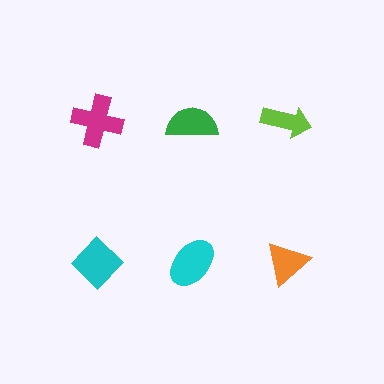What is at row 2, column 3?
An orange triangle.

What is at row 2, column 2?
A cyan ellipse.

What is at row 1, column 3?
A lime arrow.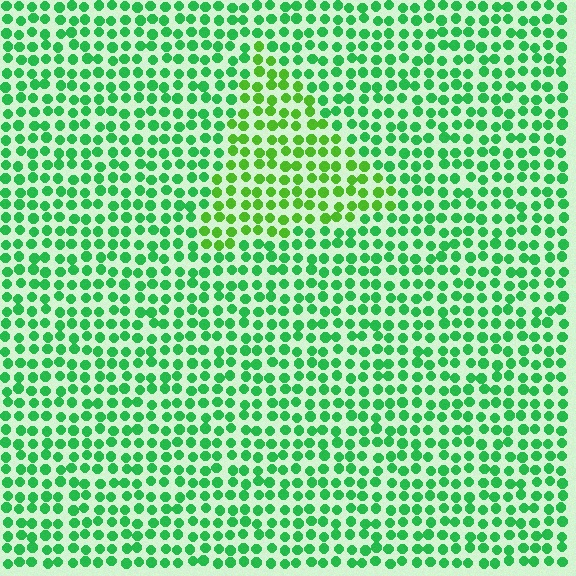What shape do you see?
I see a triangle.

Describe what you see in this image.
The image is filled with small green elements in a uniform arrangement. A triangle-shaped region is visible where the elements are tinted to a slightly different hue, forming a subtle color boundary.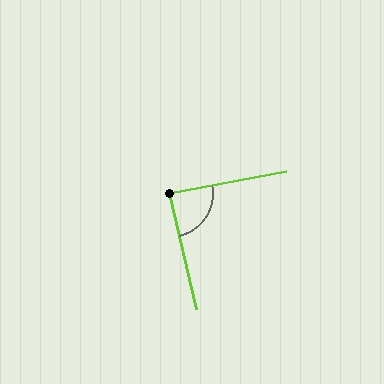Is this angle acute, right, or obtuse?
It is approximately a right angle.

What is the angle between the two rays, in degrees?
Approximately 87 degrees.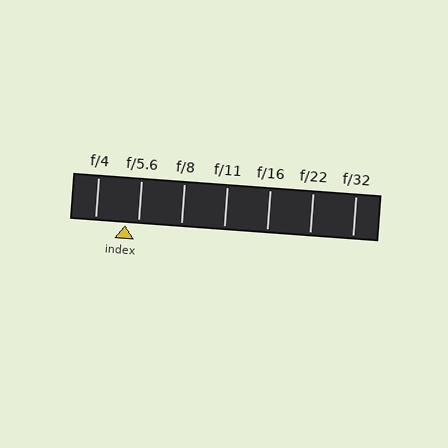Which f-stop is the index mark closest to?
The index mark is closest to f/5.6.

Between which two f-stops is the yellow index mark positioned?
The index mark is between f/4 and f/5.6.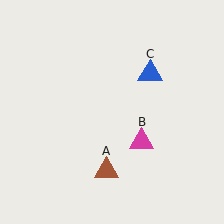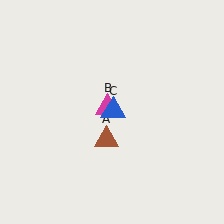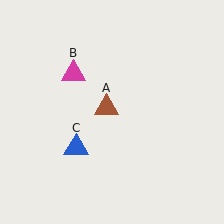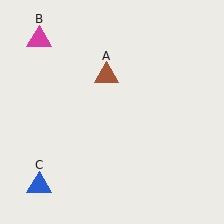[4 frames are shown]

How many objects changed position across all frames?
3 objects changed position: brown triangle (object A), magenta triangle (object B), blue triangle (object C).